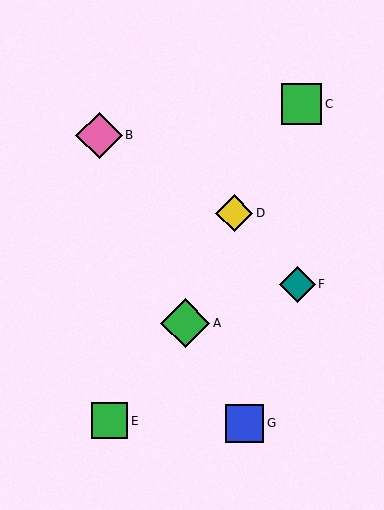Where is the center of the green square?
The center of the green square is at (110, 421).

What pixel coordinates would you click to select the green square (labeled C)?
Click at (301, 104) to select the green square C.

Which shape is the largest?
The green diamond (labeled A) is the largest.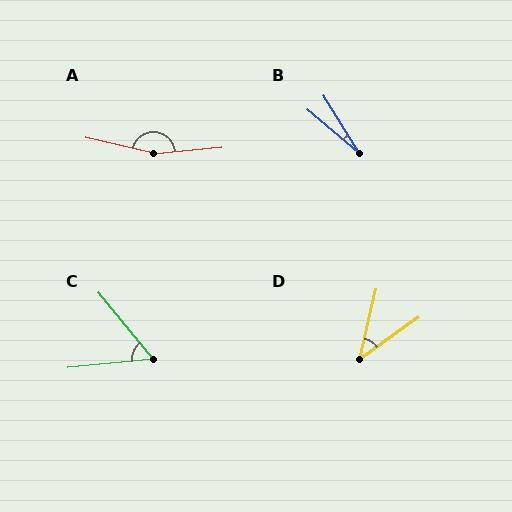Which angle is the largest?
A, at approximately 161 degrees.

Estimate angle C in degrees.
Approximately 56 degrees.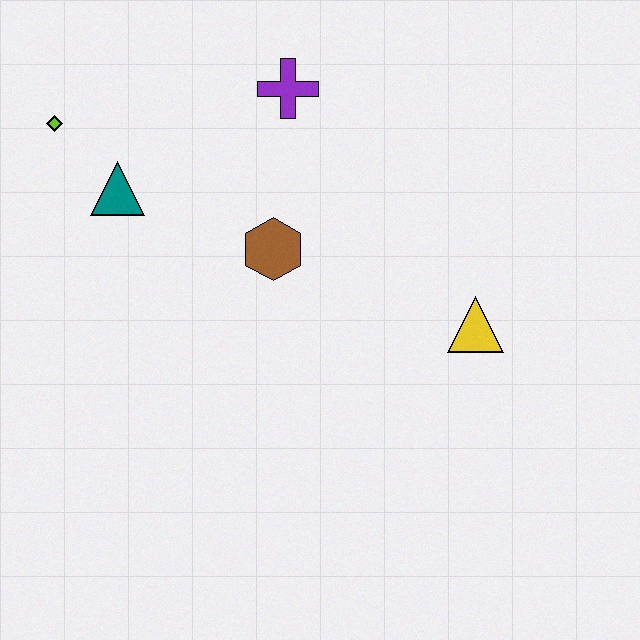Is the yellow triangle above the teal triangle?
No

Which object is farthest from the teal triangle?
The yellow triangle is farthest from the teal triangle.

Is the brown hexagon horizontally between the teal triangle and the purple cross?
Yes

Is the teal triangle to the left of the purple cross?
Yes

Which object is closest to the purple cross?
The brown hexagon is closest to the purple cross.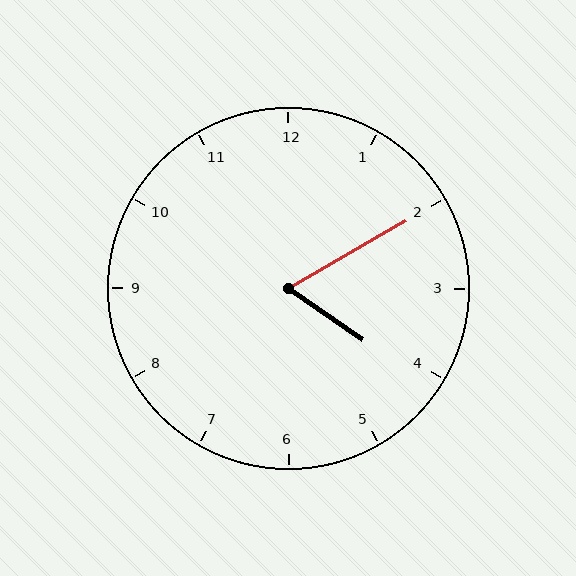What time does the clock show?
4:10.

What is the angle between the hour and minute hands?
Approximately 65 degrees.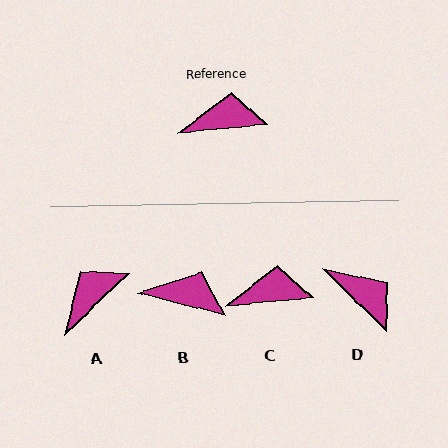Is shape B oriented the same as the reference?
No, it is off by about 20 degrees.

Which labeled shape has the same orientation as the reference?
C.